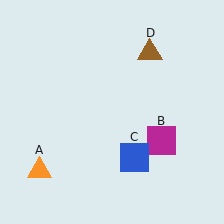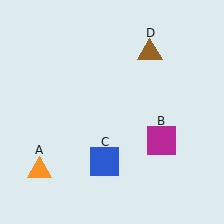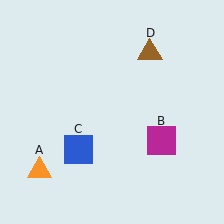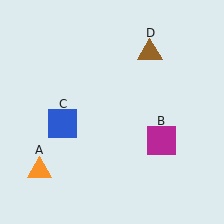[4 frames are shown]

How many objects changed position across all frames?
1 object changed position: blue square (object C).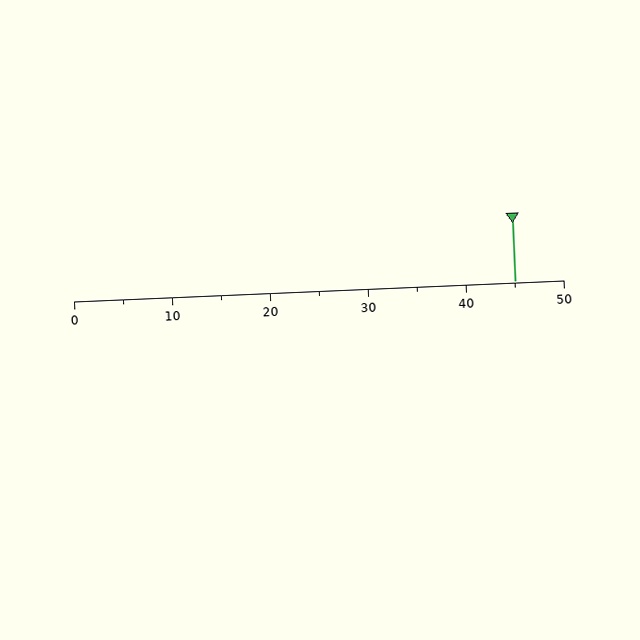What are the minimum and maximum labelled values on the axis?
The axis runs from 0 to 50.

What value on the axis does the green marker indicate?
The marker indicates approximately 45.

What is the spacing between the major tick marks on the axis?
The major ticks are spaced 10 apart.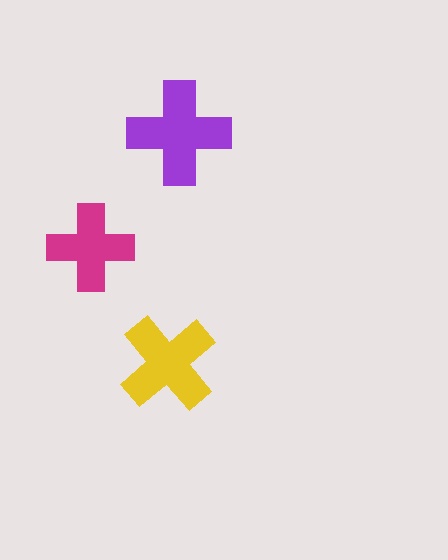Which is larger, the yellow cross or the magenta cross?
The yellow one.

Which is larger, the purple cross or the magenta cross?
The purple one.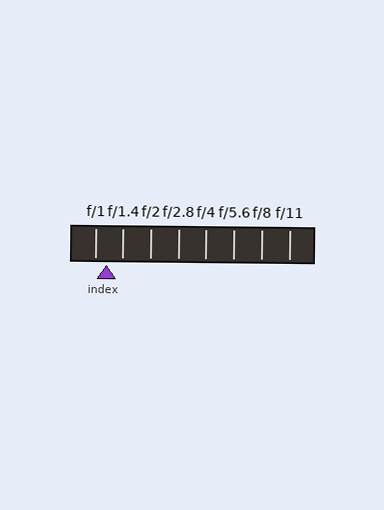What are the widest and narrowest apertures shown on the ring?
The widest aperture shown is f/1 and the narrowest is f/11.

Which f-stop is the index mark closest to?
The index mark is closest to f/1.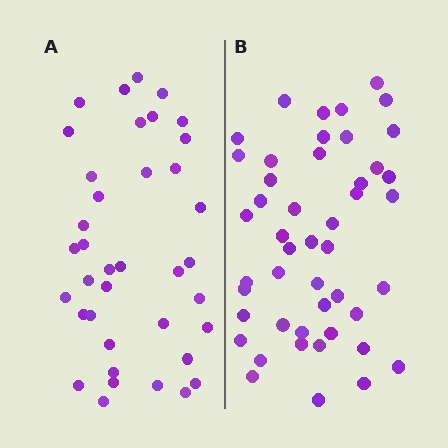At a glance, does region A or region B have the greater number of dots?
Region B (the right region) has more dots.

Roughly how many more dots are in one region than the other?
Region B has roughly 8 or so more dots than region A.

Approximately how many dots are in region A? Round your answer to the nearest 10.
About 40 dots. (The exact count is 38, which rounds to 40.)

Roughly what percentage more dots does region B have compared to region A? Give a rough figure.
About 25% more.